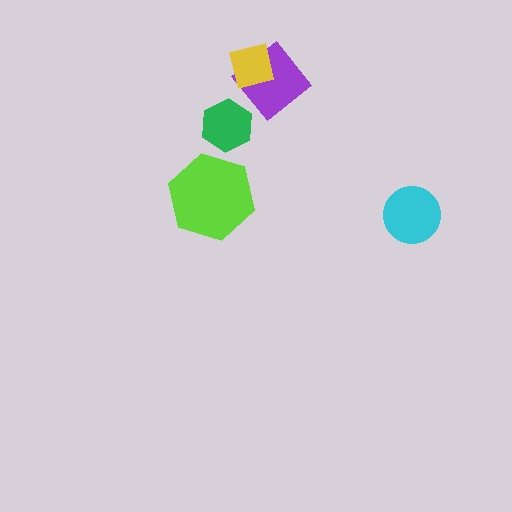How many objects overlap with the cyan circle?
0 objects overlap with the cyan circle.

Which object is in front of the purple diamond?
The yellow square is in front of the purple diamond.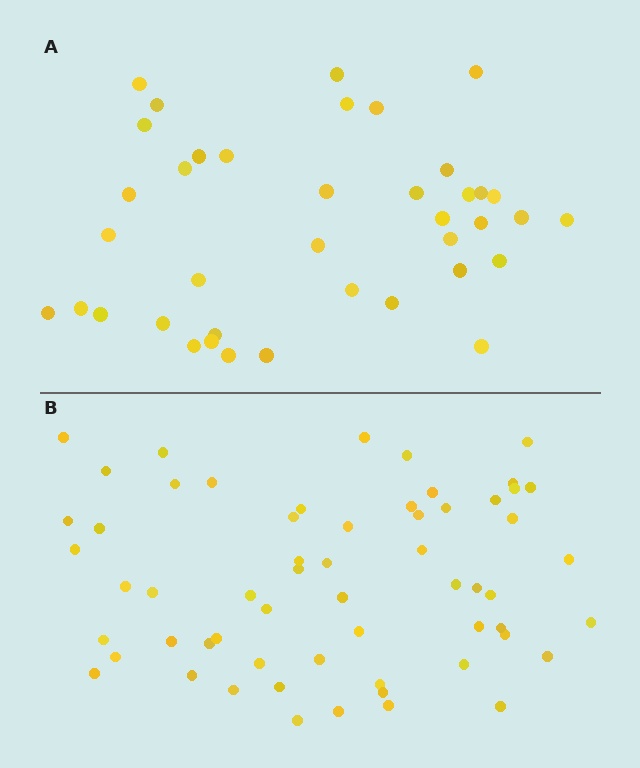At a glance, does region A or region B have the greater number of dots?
Region B (the bottom region) has more dots.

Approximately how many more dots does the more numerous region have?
Region B has approximately 20 more dots than region A.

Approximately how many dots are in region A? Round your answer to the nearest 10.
About 40 dots. (The exact count is 39, which rounds to 40.)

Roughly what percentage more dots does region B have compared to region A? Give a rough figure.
About 55% more.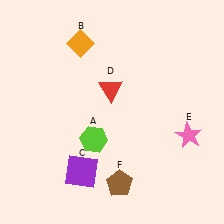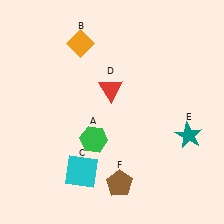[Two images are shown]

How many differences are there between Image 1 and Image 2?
There are 3 differences between the two images.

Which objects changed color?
A changed from lime to green. C changed from purple to cyan. E changed from pink to teal.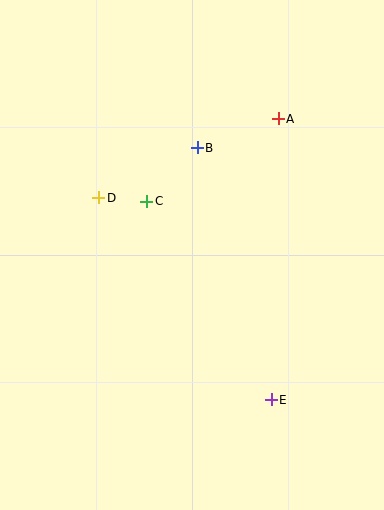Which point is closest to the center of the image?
Point C at (147, 201) is closest to the center.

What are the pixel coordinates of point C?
Point C is at (147, 201).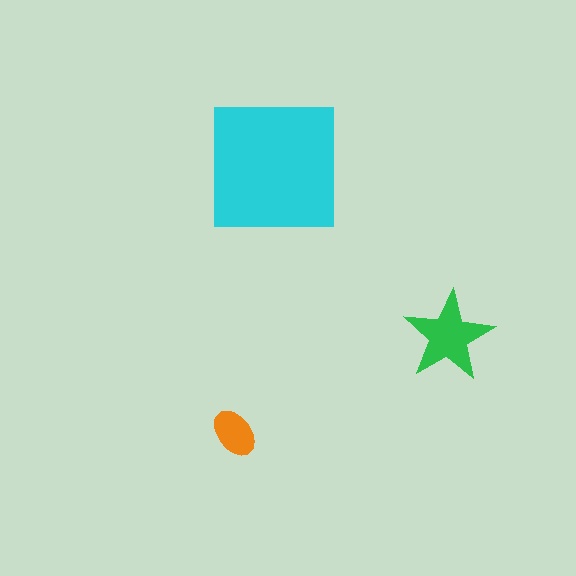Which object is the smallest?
The orange ellipse.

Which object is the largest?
The cyan square.